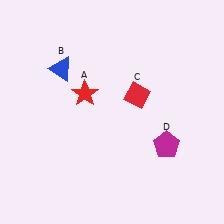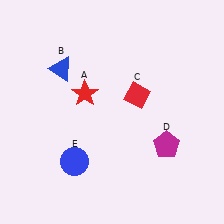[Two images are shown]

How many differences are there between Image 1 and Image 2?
There is 1 difference between the two images.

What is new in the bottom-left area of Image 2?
A blue circle (E) was added in the bottom-left area of Image 2.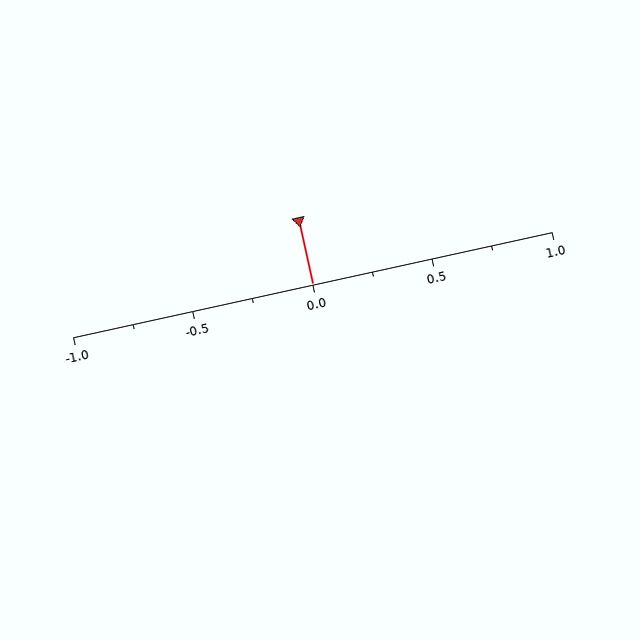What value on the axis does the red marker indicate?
The marker indicates approximately 0.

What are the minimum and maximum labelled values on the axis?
The axis runs from -1.0 to 1.0.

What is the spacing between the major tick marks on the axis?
The major ticks are spaced 0.5 apart.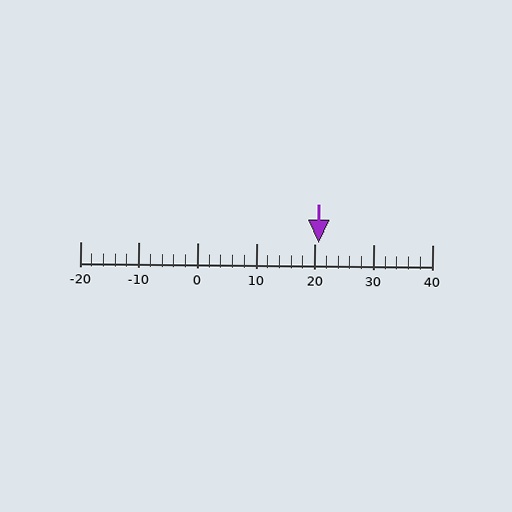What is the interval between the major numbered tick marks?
The major tick marks are spaced 10 units apart.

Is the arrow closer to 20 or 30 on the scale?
The arrow is closer to 20.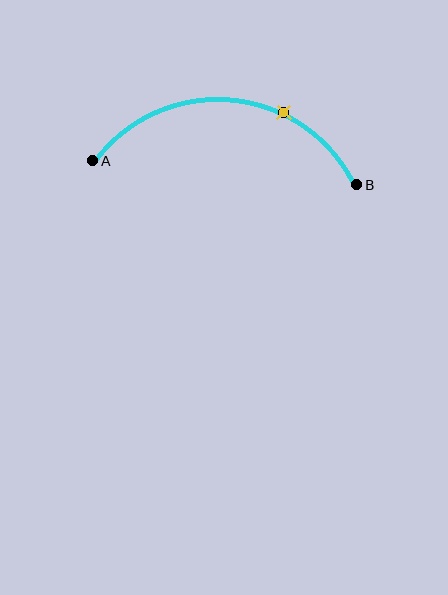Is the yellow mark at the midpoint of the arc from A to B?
No. The yellow mark lies on the arc but is closer to endpoint B. The arc midpoint would be at the point on the curve equidistant along the arc from both A and B.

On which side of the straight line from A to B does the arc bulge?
The arc bulges above the straight line connecting A and B.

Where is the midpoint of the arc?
The arc midpoint is the point on the curve farthest from the straight line joining A and B. It sits above that line.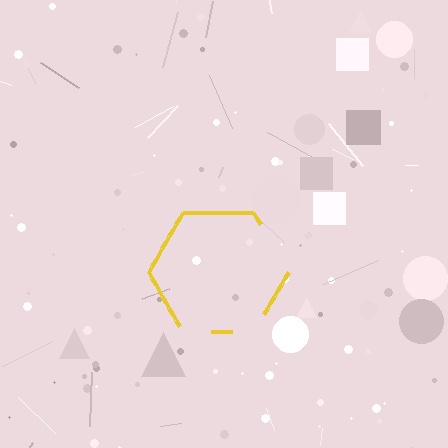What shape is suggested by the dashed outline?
The dashed outline suggests a hexagon.